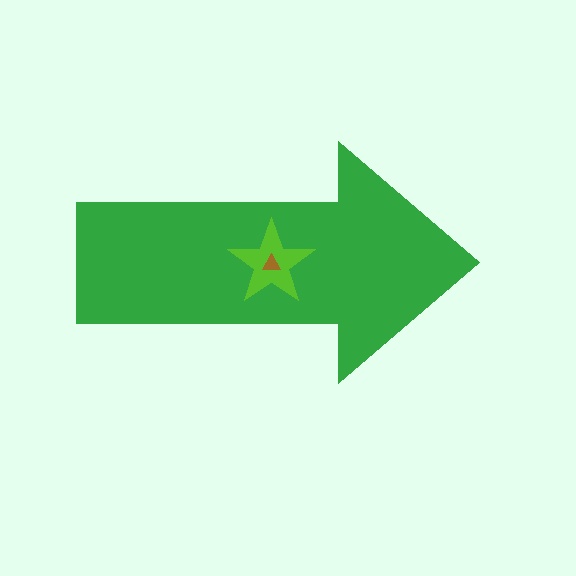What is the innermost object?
The brown triangle.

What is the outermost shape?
The green arrow.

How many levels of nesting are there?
3.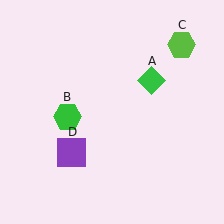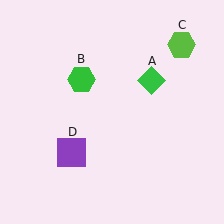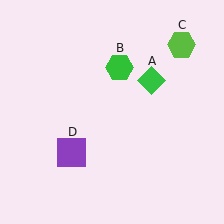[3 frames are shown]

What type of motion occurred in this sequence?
The green hexagon (object B) rotated clockwise around the center of the scene.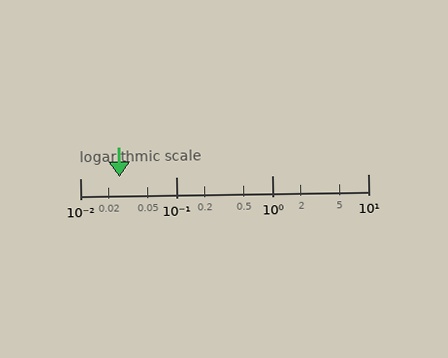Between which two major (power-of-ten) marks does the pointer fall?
The pointer is between 0.01 and 0.1.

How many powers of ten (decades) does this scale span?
The scale spans 3 decades, from 0.01 to 10.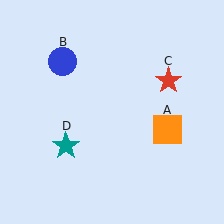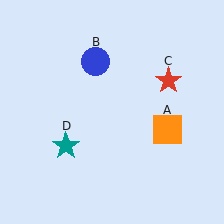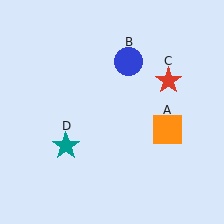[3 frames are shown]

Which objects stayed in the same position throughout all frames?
Orange square (object A) and red star (object C) and teal star (object D) remained stationary.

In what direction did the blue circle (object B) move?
The blue circle (object B) moved right.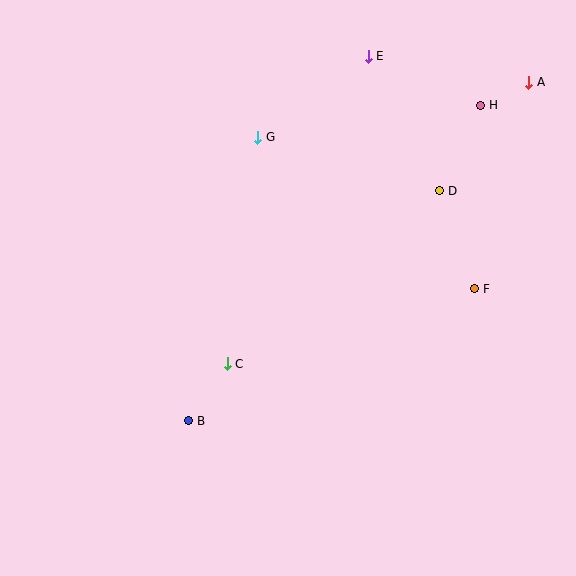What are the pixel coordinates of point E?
Point E is at (368, 56).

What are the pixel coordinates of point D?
Point D is at (440, 191).